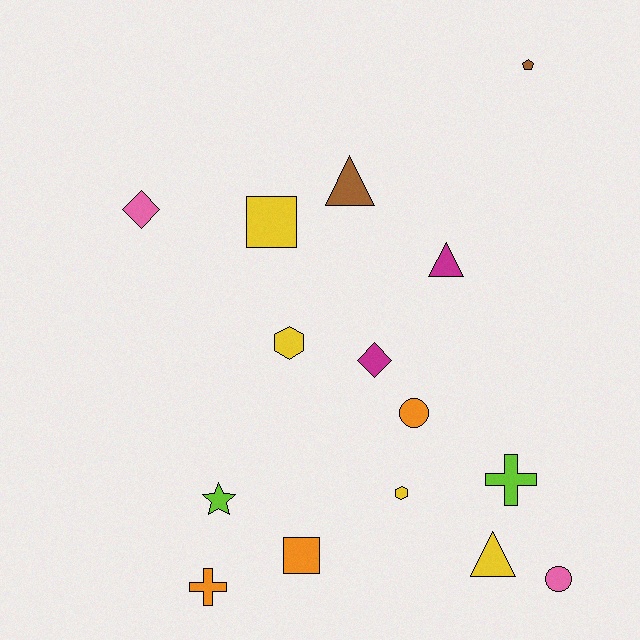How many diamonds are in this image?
There are 2 diamonds.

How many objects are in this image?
There are 15 objects.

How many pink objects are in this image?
There are 2 pink objects.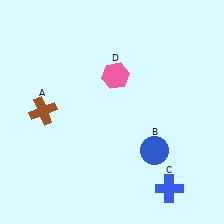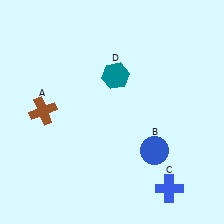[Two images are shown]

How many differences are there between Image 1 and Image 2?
There is 1 difference between the two images.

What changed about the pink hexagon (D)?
In Image 1, D is pink. In Image 2, it changed to teal.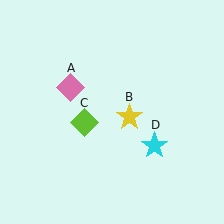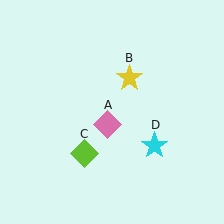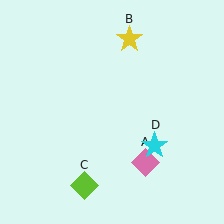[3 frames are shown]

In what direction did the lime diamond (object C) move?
The lime diamond (object C) moved down.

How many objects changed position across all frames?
3 objects changed position: pink diamond (object A), yellow star (object B), lime diamond (object C).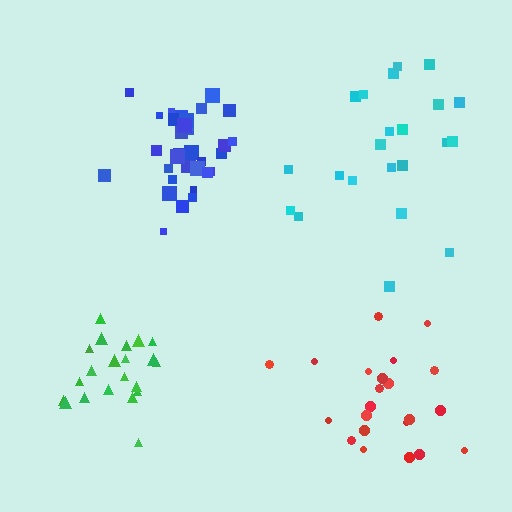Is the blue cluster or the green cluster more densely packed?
Blue.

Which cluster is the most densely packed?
Blue.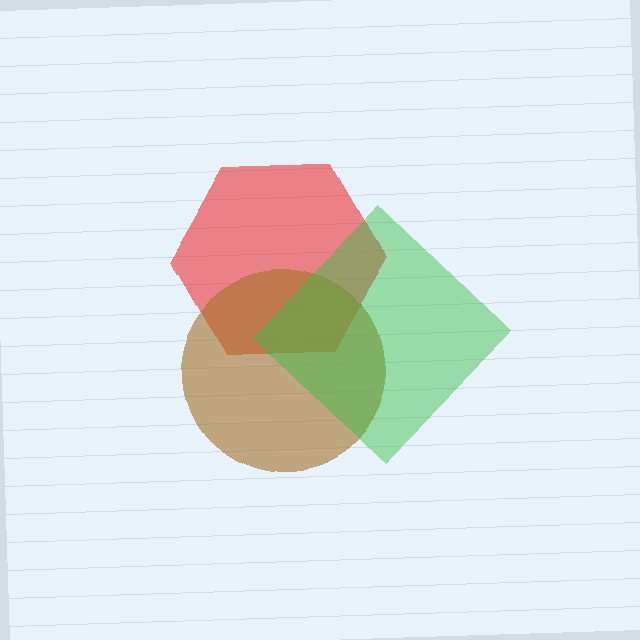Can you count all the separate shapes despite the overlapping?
Yes, there are 3 separate shapes.